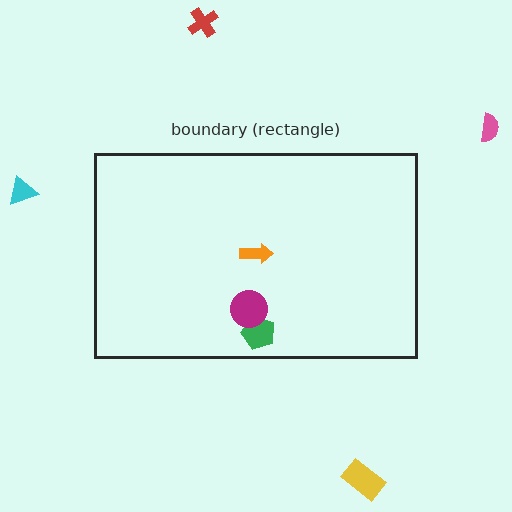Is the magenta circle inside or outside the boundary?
Inside.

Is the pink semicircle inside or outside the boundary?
Outside.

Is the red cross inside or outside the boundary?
Outside.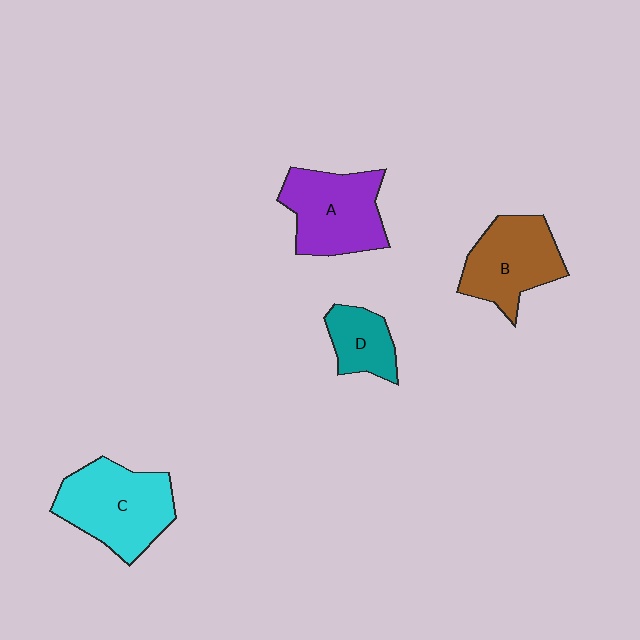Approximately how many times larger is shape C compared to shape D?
Approximately 2.1 times.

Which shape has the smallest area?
Shape D (teal).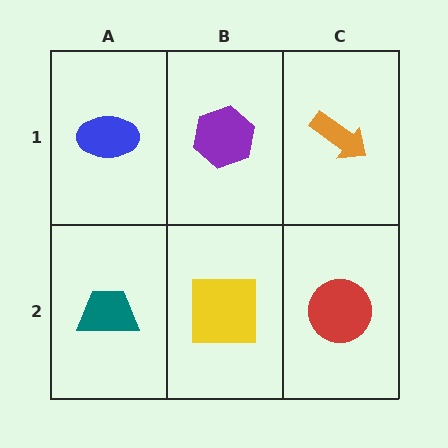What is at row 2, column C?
A red circle.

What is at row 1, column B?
A purple hexagon.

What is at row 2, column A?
A teal trapezoid.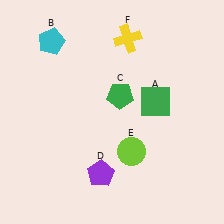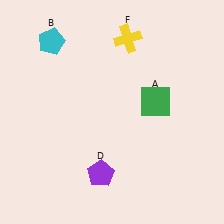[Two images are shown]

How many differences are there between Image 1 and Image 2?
There are 2 differences between the two images.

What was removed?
The lime circle (E), the green pentagon (C) were removed in Image 2.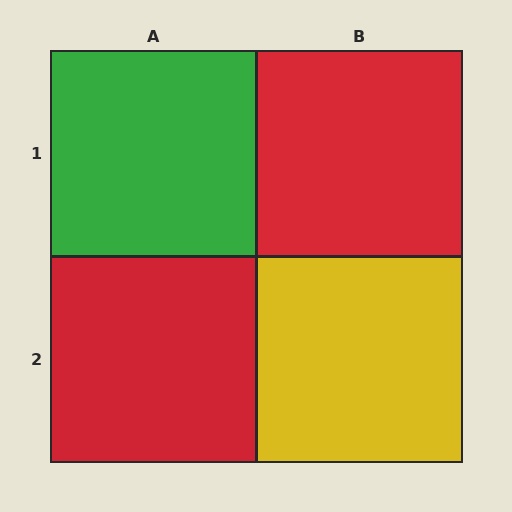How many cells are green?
1 cell is green.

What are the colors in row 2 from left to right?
Red, yellow.